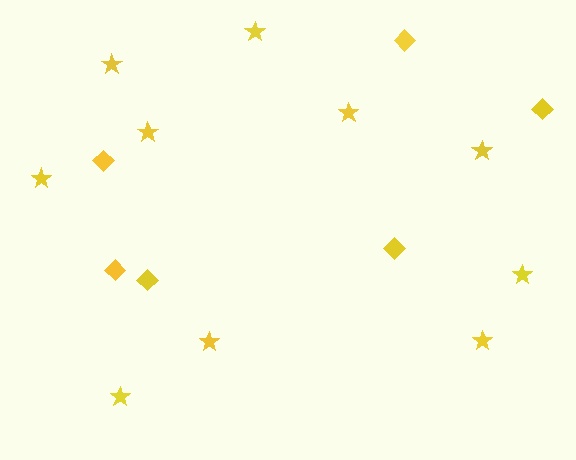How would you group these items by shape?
There are 2 groups: one group of stars (10) and one group of diamonds (6).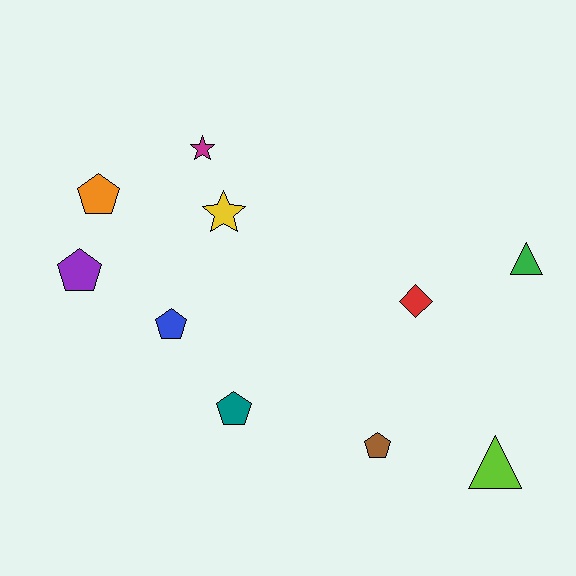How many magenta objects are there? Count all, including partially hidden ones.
There is 1 magenta object.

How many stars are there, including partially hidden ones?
There are 2 stars.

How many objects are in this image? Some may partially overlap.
There are 10 objects.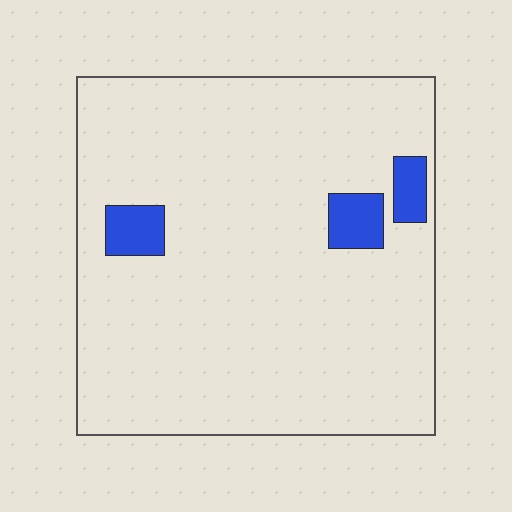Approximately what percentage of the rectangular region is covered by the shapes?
Approximately 5%.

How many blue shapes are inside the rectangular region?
3.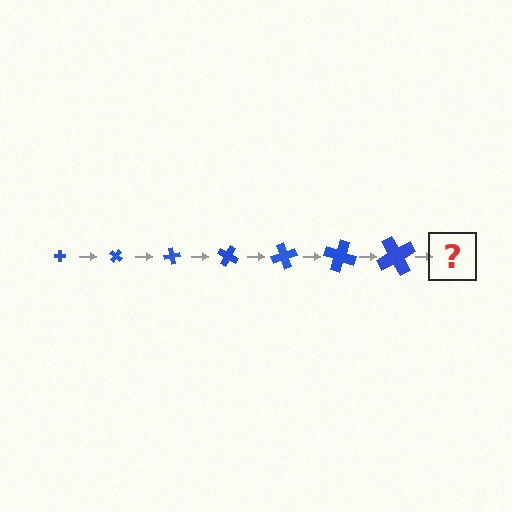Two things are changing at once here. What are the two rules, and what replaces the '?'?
The two rules are that the cross grows larger each step and it rotates 40 degrees each step. The '?' should be a cross, larger than the previous one and rotated 280 degrees from the start.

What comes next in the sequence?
The next element should be a cross, larger than the previous one and rotated 280 degrees from the start.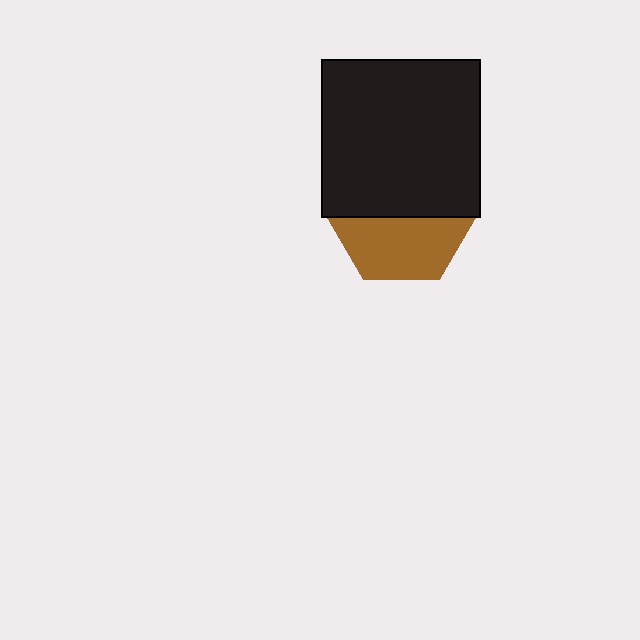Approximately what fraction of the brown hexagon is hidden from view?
Roughly 54% of the brown hexagon is hidden behind the black square.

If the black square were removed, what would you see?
You would see the complete brown hexagon.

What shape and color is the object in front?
The object in front is a black square.